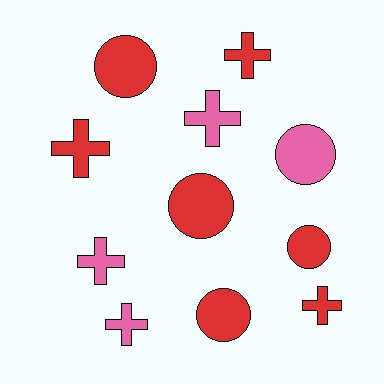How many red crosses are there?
There are 3 red crosses.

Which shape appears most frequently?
Cross, with 6 objects.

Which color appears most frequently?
Red, with 7 objects.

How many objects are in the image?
There are 11 objects.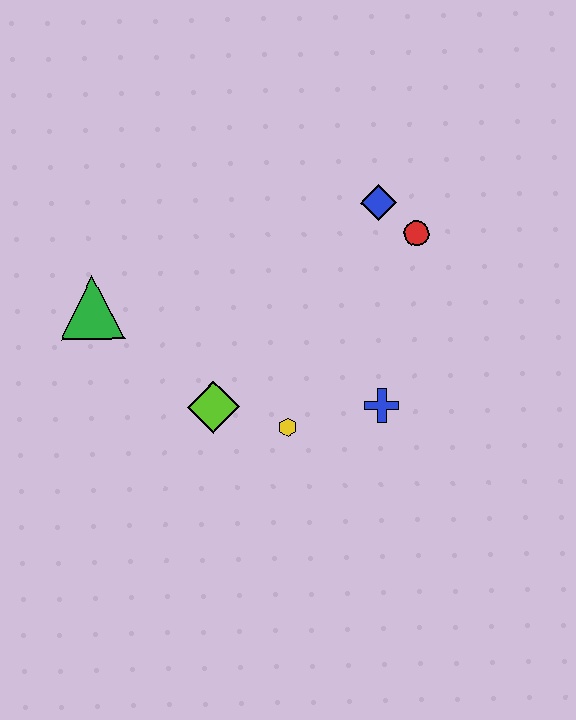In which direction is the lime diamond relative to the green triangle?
The lime diamond is to the right of the green triangle.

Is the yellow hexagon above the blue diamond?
No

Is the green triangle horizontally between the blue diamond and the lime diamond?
No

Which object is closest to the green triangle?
The lime diamond is closest to the green triangle.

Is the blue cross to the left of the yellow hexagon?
No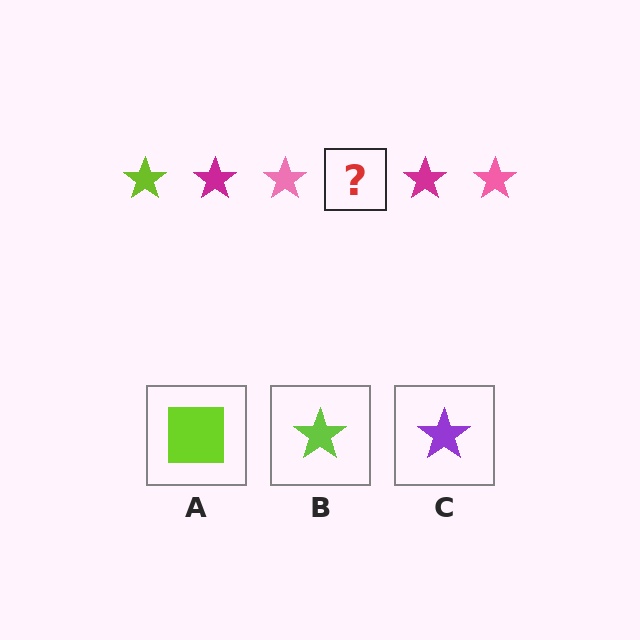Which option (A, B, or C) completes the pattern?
B.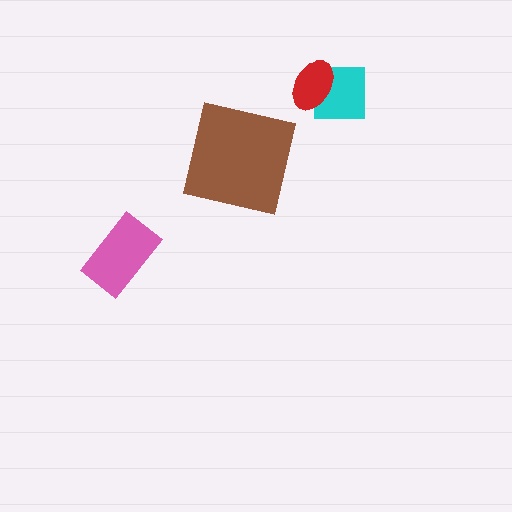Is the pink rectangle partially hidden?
No, no other shape covers it.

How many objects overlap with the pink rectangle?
0 objects overlap with the pink rectangle.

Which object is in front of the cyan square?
The red ellipse is in front of the cyan square.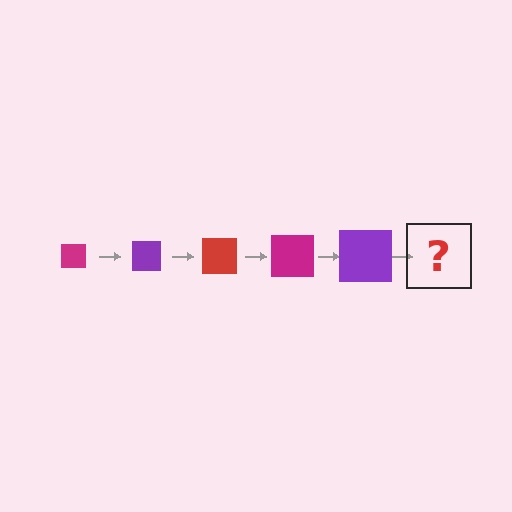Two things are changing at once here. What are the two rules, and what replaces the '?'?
The two rules are that the square grows larger each step and the color cycles through magenta, purple, and red. The '?' should be a red square, larger than the previous one.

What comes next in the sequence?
The next element should be a red square, larger than the previous one.